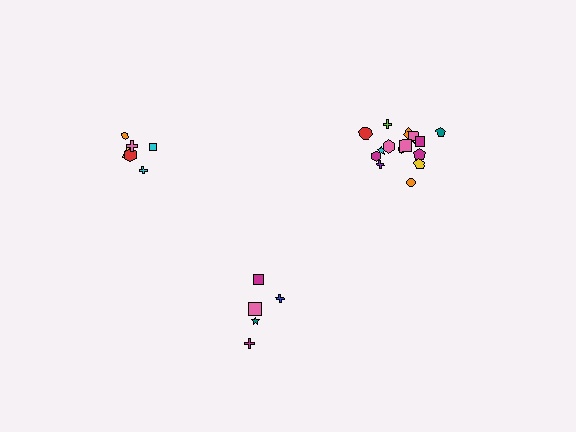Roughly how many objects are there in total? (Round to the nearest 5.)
Roughly 30 objects in total.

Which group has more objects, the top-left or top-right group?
The top-right group.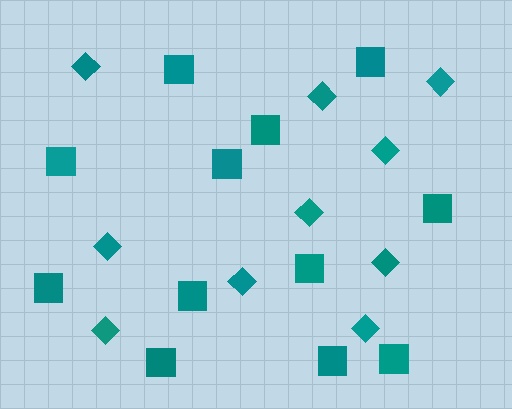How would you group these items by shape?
There are 2 groups: one group of diamonds (10) and one group of squares (12).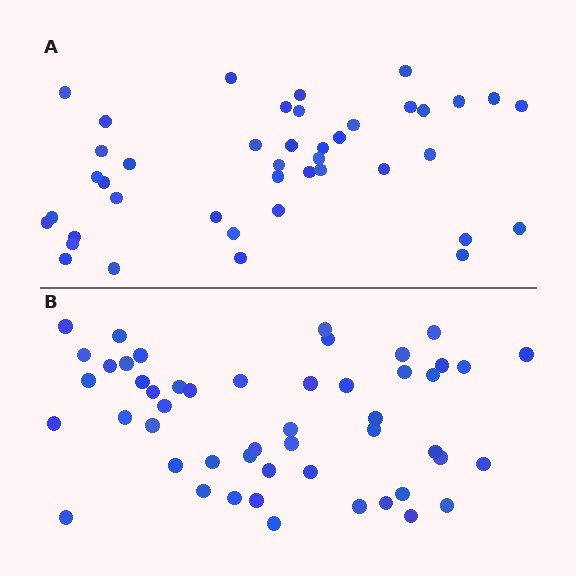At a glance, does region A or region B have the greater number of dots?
Region B (the bottom region) has more dots.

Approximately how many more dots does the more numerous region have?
Region B has roughly 8 or so more dots than region A.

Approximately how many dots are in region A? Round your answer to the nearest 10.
About 40 dots. (The exact count is 42, which rounds to 40.)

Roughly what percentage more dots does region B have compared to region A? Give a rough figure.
About 20% more.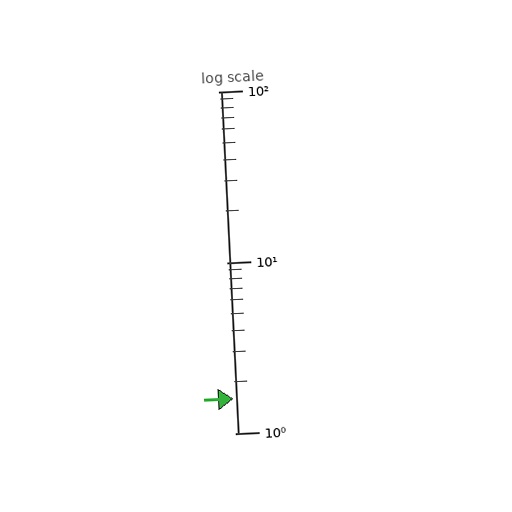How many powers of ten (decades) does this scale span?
The scale spans 2 decades, from 1 to 100.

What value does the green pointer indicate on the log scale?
The pointer indicates approximately 1.6.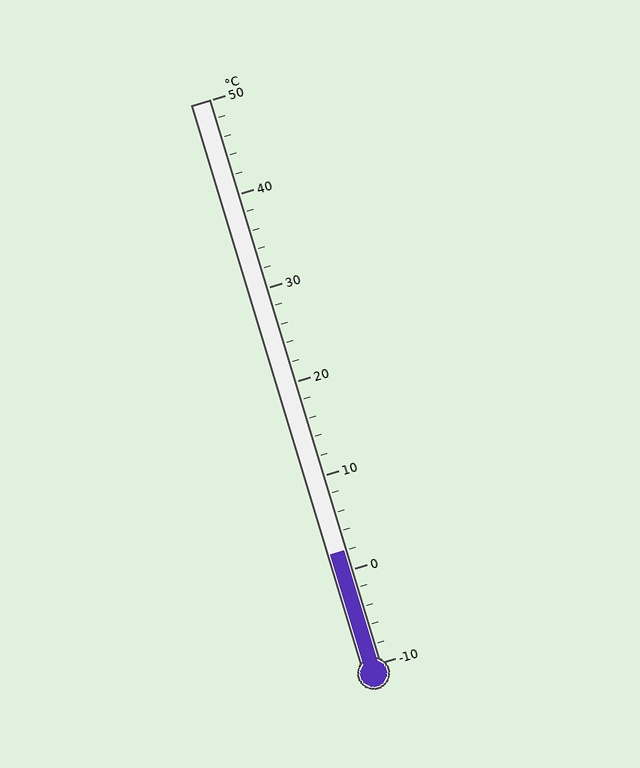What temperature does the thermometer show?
The thermometer shows approximately 2°C.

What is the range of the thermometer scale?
The thermometer scale ranges from -10°C to 50°C.